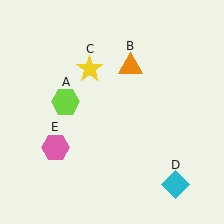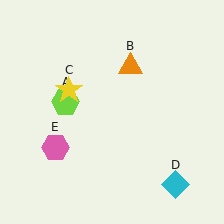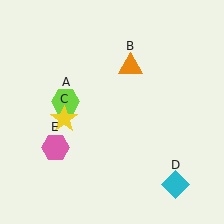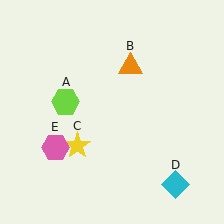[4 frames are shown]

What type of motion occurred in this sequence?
The yellow star (object C) rotated counterclockwise around the center of the scene.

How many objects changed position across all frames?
1 object changed position: yellow star (object C).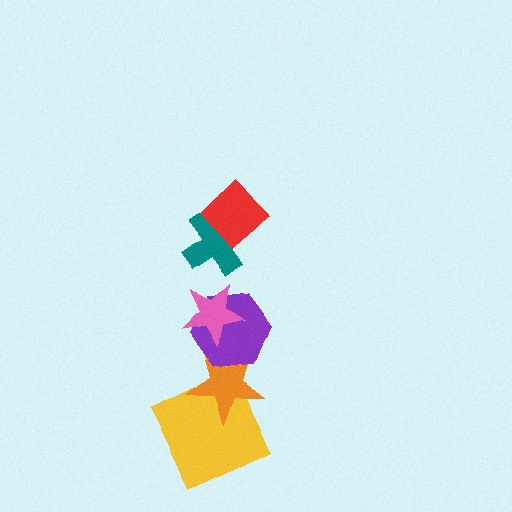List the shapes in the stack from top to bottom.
From top to bottom: the red diamond, the teal cross, the pink star, the purple hexagon, the orange star, the yellow square.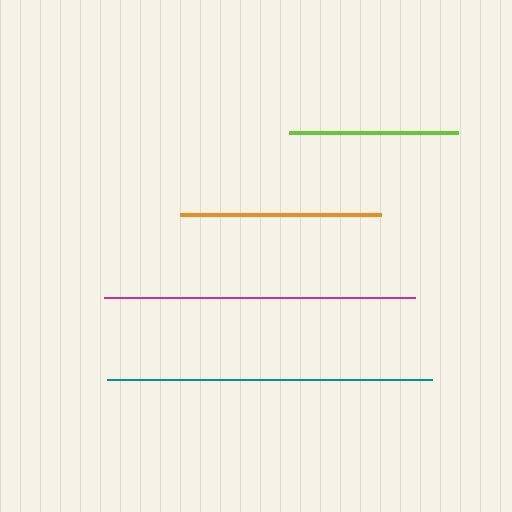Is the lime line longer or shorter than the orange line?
The orange line is longer than the lime line.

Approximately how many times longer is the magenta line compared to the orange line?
The magenta line is approximately 1.5 times the length of the orange line.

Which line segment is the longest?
The teal line is the longest at approximately 325 pixels.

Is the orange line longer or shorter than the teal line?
The teal line is longer than the orange line.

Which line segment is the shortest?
The lime line is the shortest at approximately 169 pixels.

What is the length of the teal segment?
The teal segment is approximately 325 pixels long.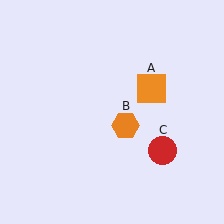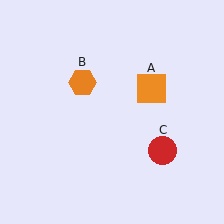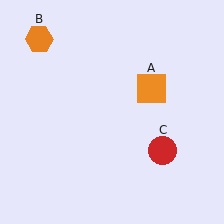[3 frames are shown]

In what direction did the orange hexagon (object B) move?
The orange hexagon (object B) moved up and to the left.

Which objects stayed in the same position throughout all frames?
Orange square (object A) and red circle (object C) remained stationary.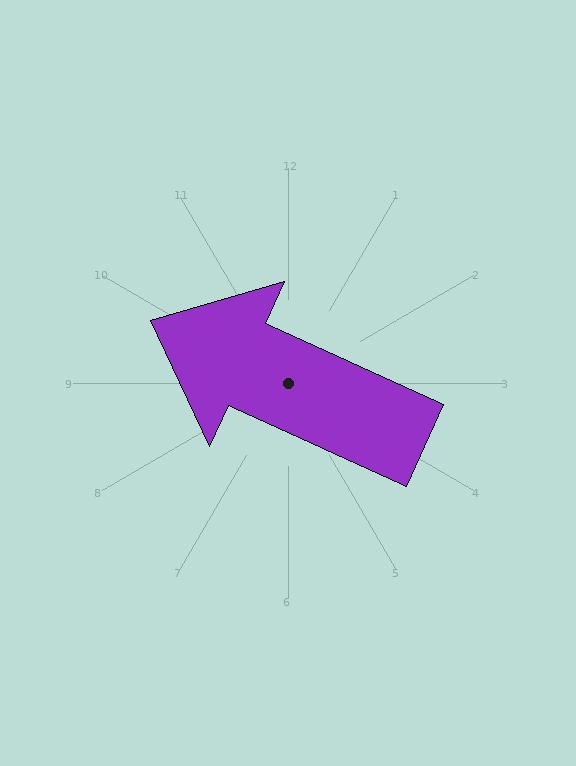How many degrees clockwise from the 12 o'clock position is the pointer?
Approximately 295 degrees.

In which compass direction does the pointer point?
Northwest.